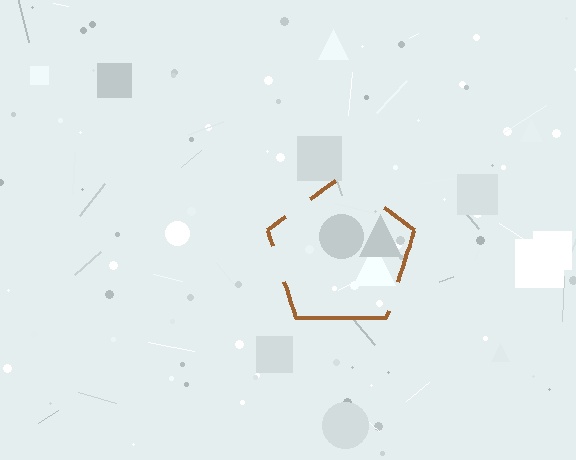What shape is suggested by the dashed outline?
The dashed outline suggests a pentagon.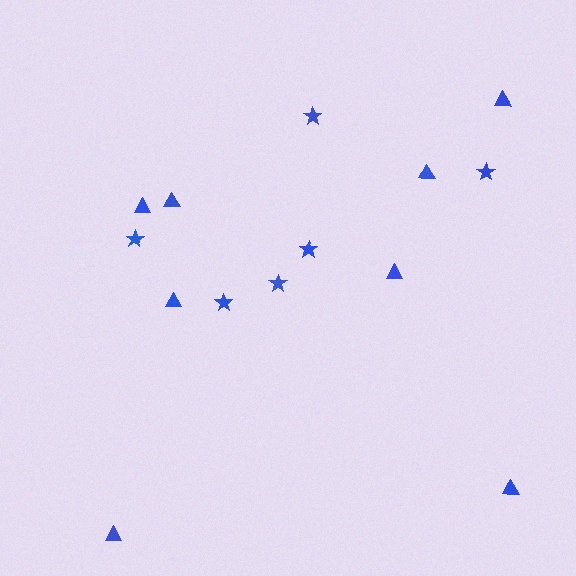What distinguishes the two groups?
There are 2 groups: one group of triangles (8) and one group of stars (6).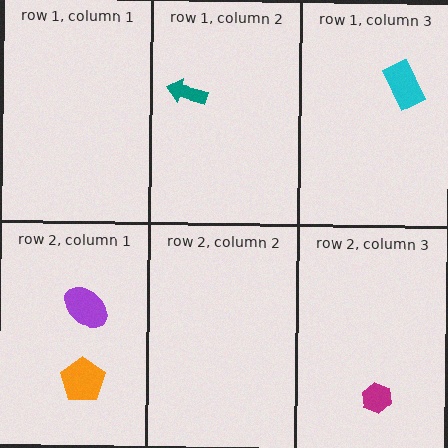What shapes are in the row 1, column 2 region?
The teal arrow.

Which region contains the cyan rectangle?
The row 1, column 3 region.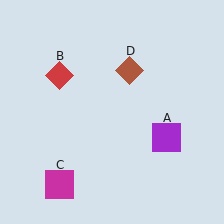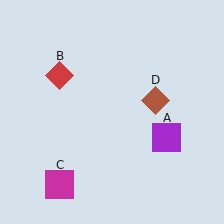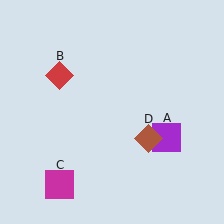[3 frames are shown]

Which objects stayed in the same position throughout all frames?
Purple square (object A) and red diamond (object B) and magenta square (object C) remained stationary.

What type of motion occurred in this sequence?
The brown diamond (object D) rotated clockwise around the center of the scene.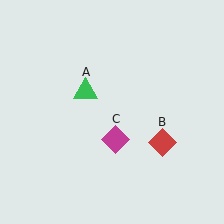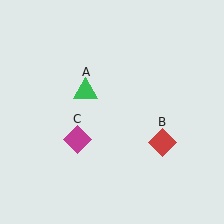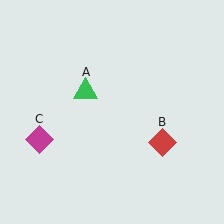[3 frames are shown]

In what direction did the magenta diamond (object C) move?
The magenta diamond (object C) moved left.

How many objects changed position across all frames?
1 object changed position: magenta diamond (object C).